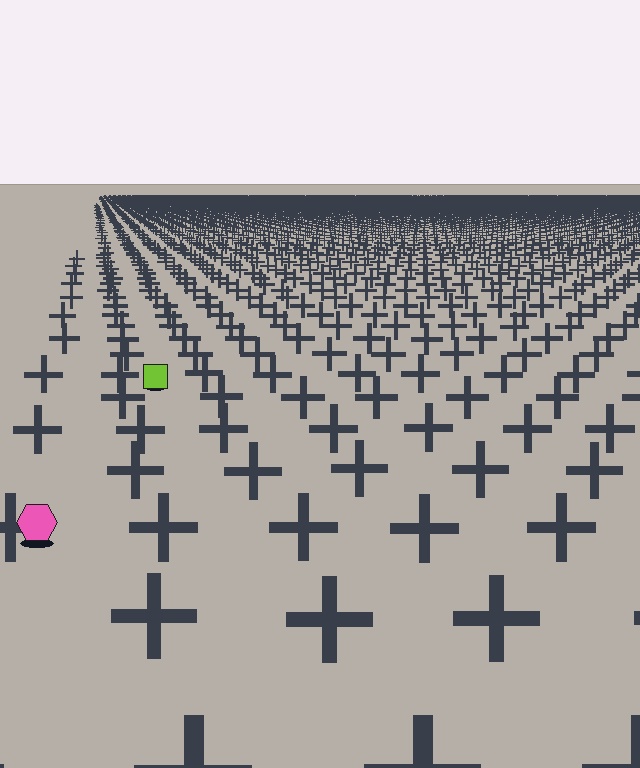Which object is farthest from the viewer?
The lime square is farthest from the viewer. It appears smaller and the ground texture around it is denser.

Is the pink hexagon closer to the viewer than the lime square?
Yes. The pink hexagon is closer — you can tell from the texture gradient: the ground texture is coarser near it.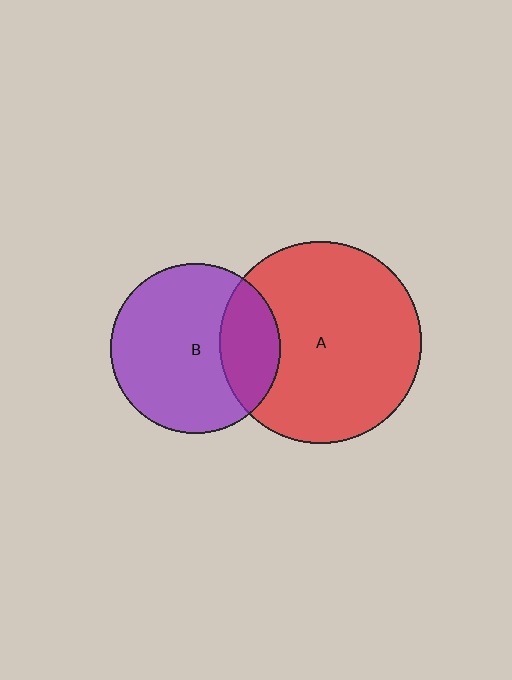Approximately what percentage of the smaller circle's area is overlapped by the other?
Approximately 25%.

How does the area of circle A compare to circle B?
Approximately 1.4 times.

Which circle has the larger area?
Circle A (red).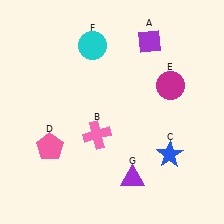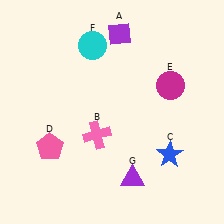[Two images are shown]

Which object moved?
The purple diamond (A) moved left.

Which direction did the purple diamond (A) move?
The purple diamond (A) moved left.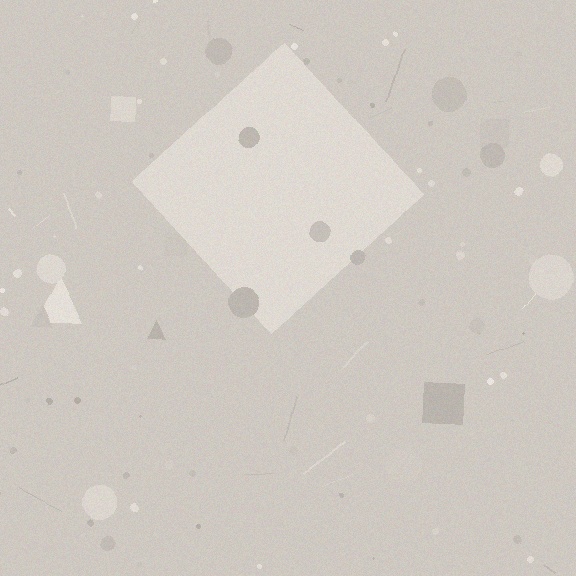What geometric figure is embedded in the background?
A diamond is embedded in the background.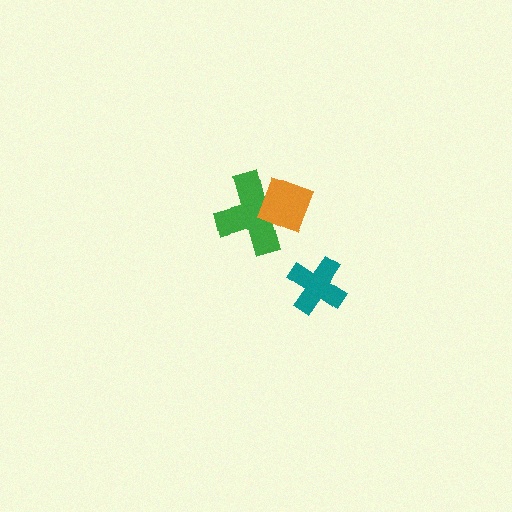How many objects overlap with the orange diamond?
1 object overlaps with the orange diamond.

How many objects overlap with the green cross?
1 object overlaps with the green cross.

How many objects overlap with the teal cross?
0 objects overlap with the teal cross.